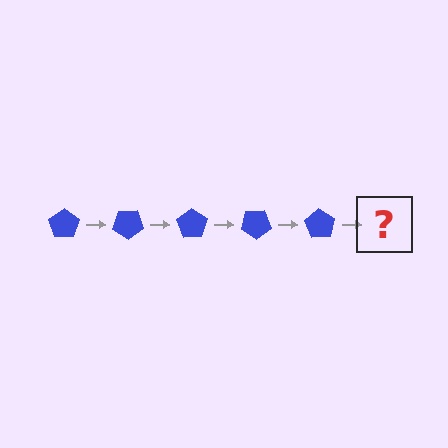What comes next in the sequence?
The next element should be a blue pentagon rotated 175 degrees.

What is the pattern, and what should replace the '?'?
The pattern is that the pentagon rotates 35 degrees each step. The '?' should be a blue pentagon rotated 175 degrees.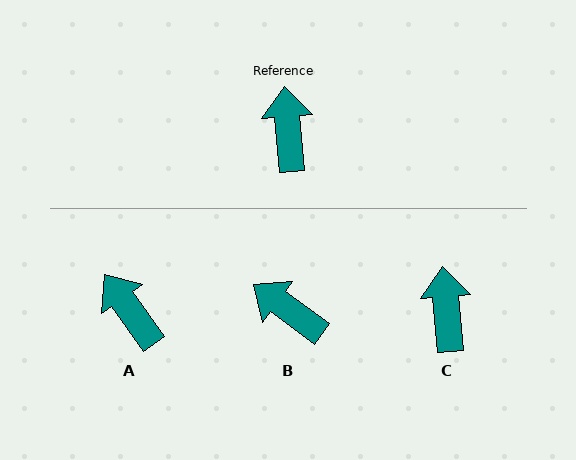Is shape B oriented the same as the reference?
No, it is off by about 49 degrees.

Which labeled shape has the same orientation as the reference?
C.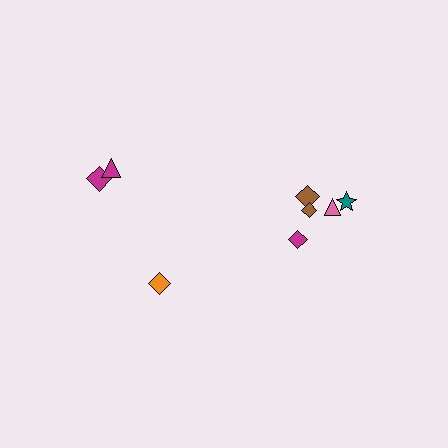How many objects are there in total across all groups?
There are 8 objects.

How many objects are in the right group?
There are 5 objects.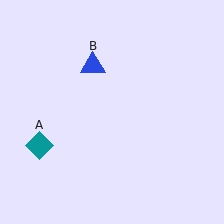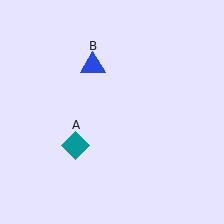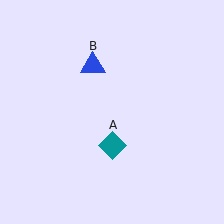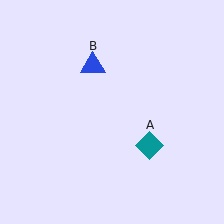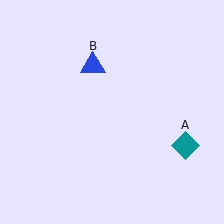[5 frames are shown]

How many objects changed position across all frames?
1 object changed position: teal diamond (object A).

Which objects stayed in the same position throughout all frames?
Blue triangle (object B) remained stationary.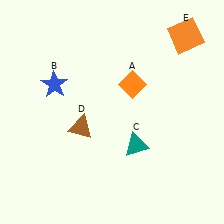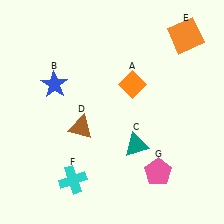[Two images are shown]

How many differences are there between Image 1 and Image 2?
There are 2 differences between the two images.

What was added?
A cyan cross (F), a pink pentagon (G) were added in Image 2.